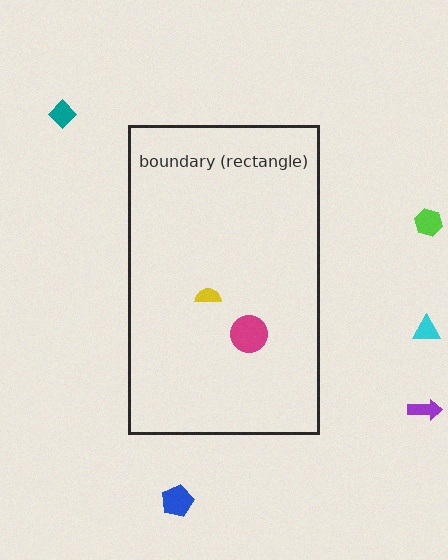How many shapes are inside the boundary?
2 inside, 5 outside.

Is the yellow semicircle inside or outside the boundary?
Inside.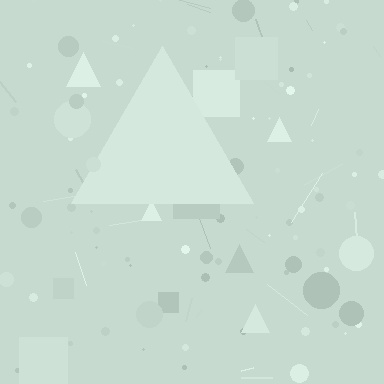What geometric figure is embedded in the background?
A triangle is embedded in the background.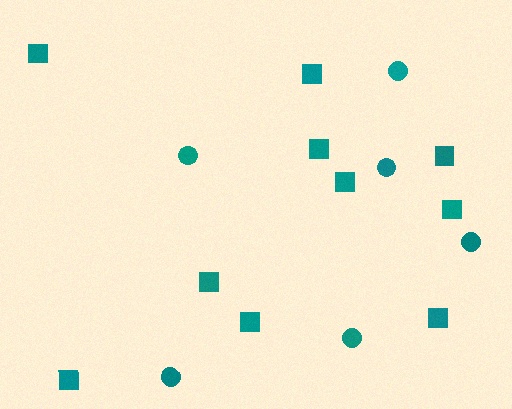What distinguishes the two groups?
There are 2 groups: one group of squares (10) and one group of circles (6).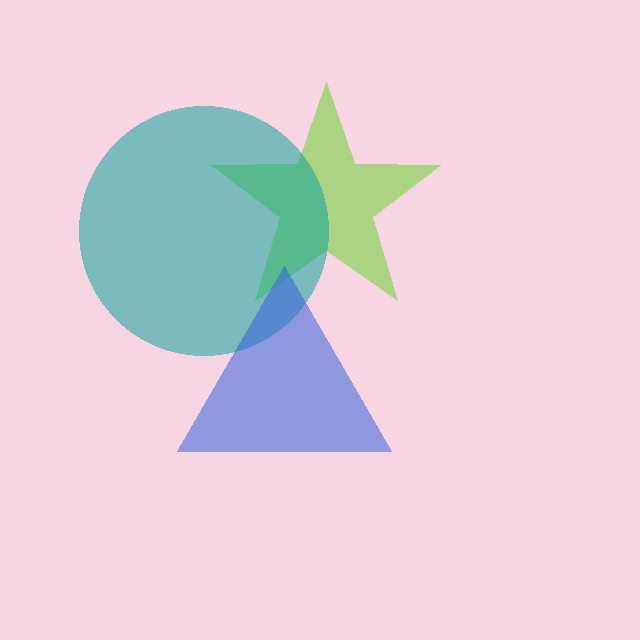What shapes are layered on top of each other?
The layered shapes are: a lime star, a teal circle, a blue triangle.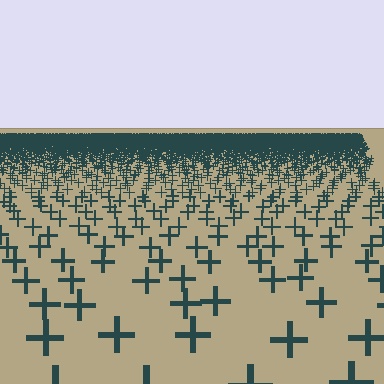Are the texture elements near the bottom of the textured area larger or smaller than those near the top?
Larger. Near the bottom, elements are closer to the viewer and appear at a bigger on-screen size.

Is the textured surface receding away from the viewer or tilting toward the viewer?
The surface is receding away from the viewer. Texture elements get smaller and denser toward the top.